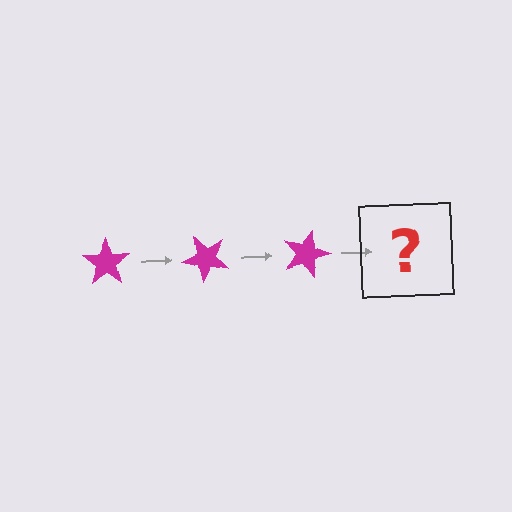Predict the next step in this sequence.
The next step is a magenta star rotated 135 degrees.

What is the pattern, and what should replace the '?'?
The pattern is that the star rotates 45 degrees each step. The '?' should be a magenta star rotated 135 degrees.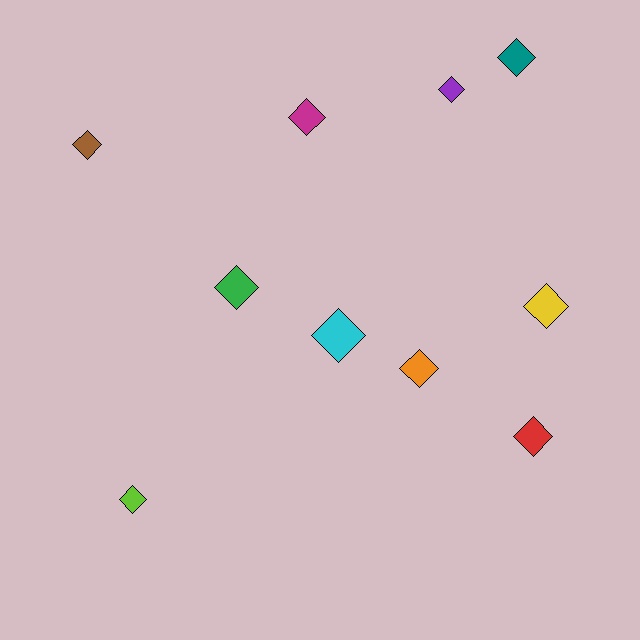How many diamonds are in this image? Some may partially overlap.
There are 10 diamonds.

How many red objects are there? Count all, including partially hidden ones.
There is 1 red object.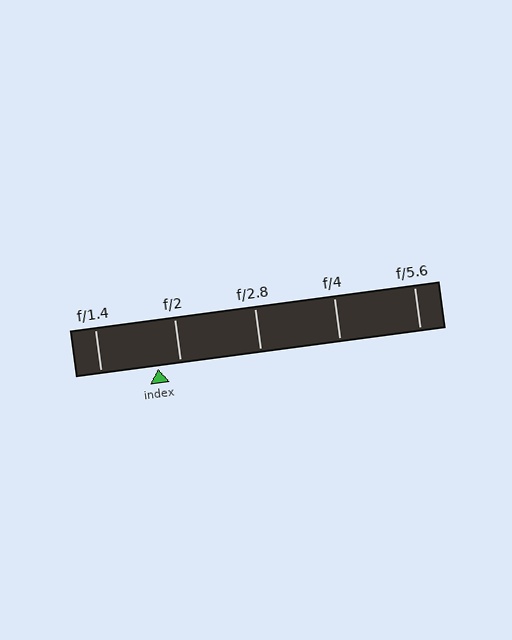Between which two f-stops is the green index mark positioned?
The index mark is between f/1.4 and f/2.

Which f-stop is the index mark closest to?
The index mark is closest to f/2.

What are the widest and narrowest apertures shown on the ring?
The widest aperture shown is f/1.4 and the narrowest is f/5.6.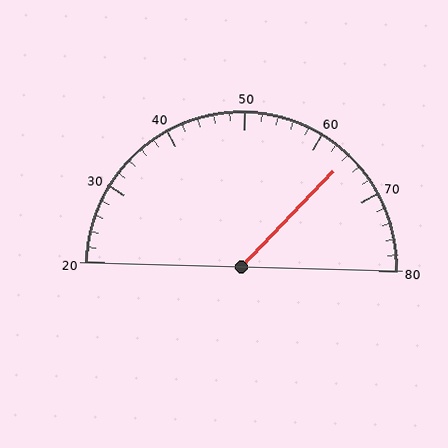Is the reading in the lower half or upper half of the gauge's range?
The reading is in the upper half of the range (20 to 80).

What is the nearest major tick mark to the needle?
The nearest major tick mark is 60.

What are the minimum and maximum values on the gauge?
The gauge ranges from 20 to 80.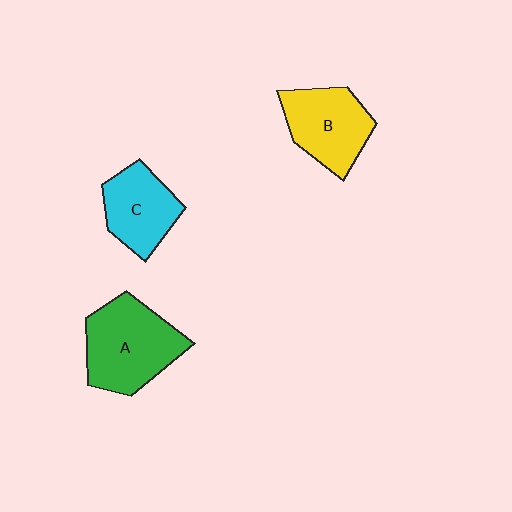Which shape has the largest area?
Shape A (green).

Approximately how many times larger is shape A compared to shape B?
Approximately 1.2 times.